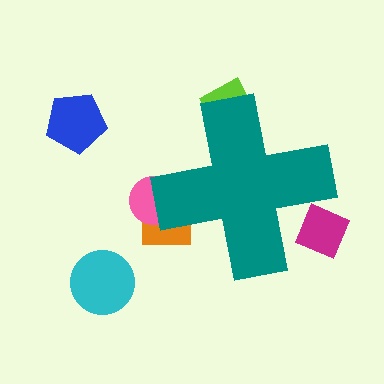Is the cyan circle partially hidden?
No, the cyan circle is fully visible.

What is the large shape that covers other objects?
A teal cross.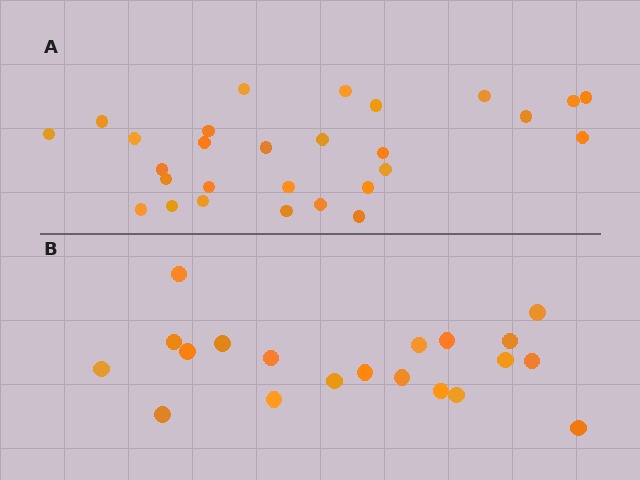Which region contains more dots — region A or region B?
Region A (the top region) has more dots.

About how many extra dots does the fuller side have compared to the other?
Region A has roughly 8 or so more dots than region B.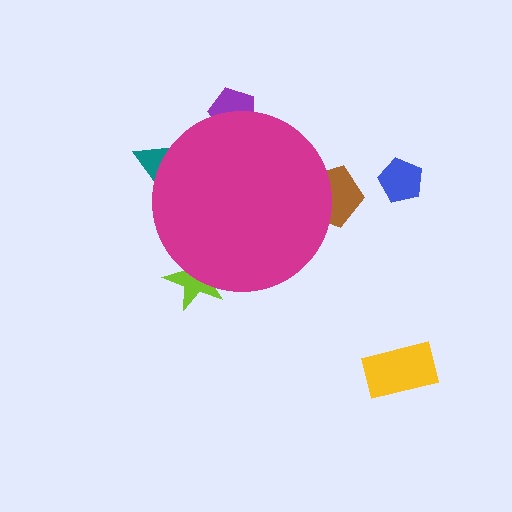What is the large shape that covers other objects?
A magenta circle.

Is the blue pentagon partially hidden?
No, the blue pentagon is fully visible.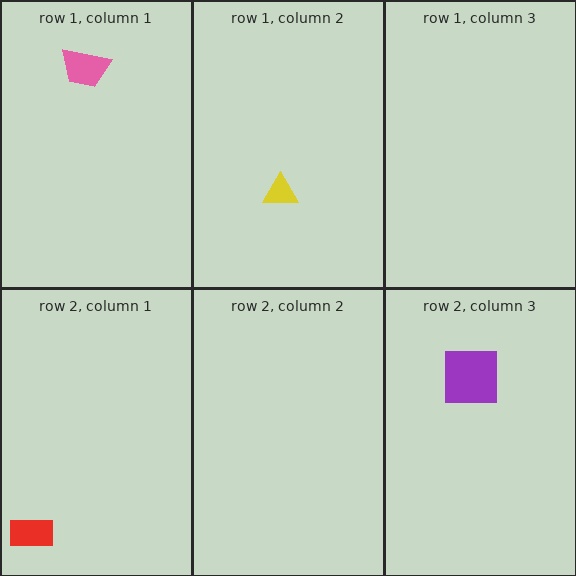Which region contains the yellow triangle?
The row 1, column 2 region.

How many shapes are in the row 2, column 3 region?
1.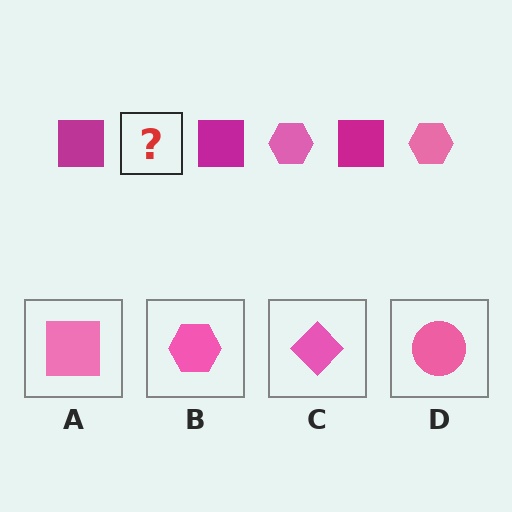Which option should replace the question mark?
Option B.